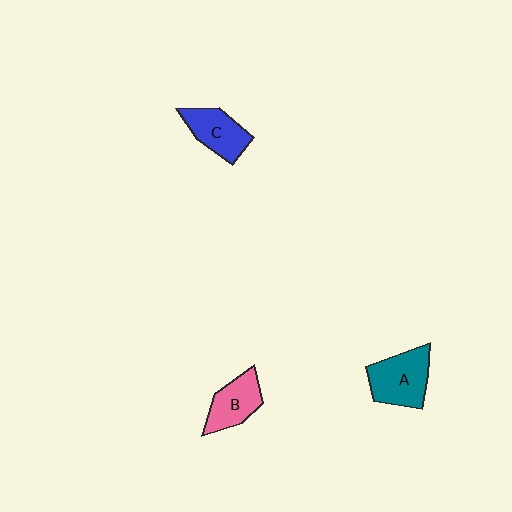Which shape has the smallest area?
Shape B (pink).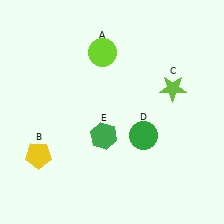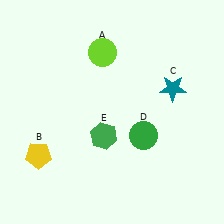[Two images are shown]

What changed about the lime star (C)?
In Image 1, C is lime. In Image 2, it changed to teal.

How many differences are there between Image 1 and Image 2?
There is 1 difference between the two images.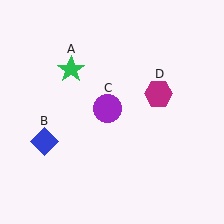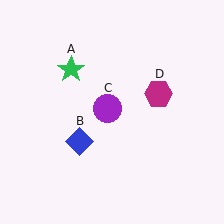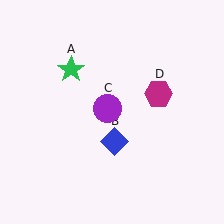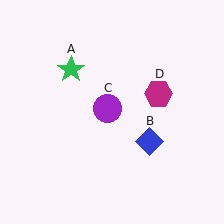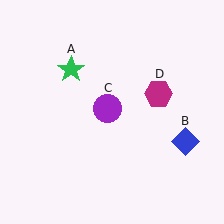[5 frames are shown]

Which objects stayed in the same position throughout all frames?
Green star (object A) and purple circle (object C) and magenta hexagon (object D) remained stationary.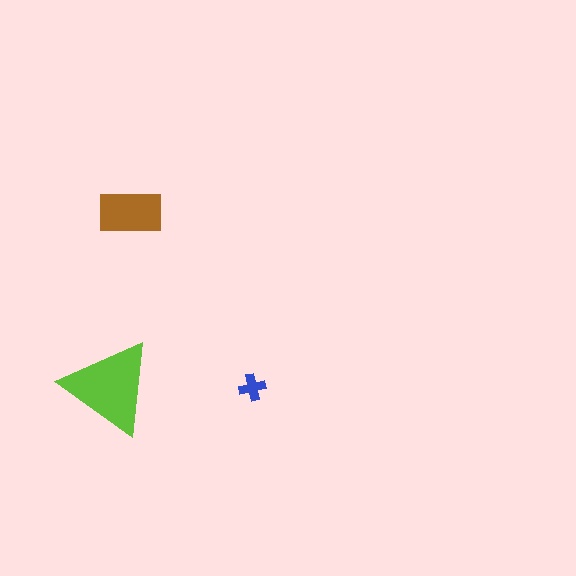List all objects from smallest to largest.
The blue cross, the brown rectangle, the lime triangle.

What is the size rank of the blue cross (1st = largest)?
3rd.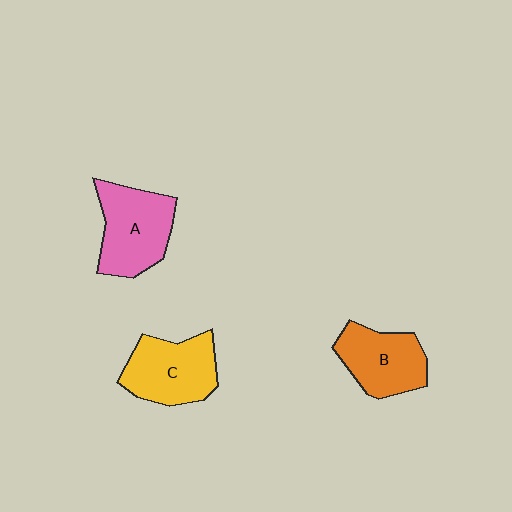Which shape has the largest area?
Shape A (pink).